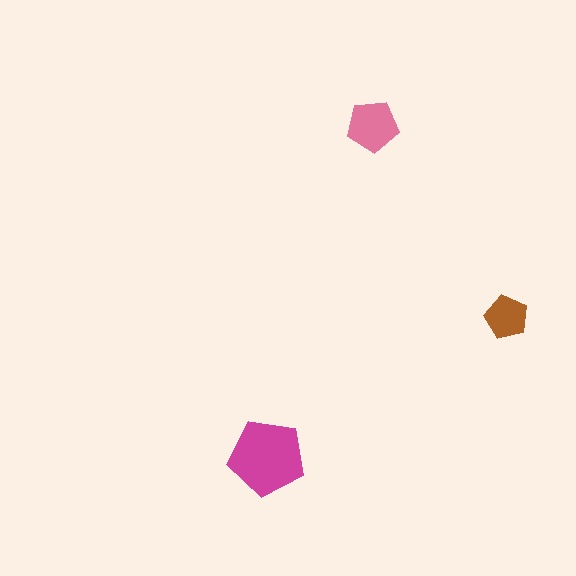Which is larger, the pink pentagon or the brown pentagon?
The pink one.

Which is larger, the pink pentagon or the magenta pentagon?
The magenta one.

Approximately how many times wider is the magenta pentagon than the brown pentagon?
About 2 times wider.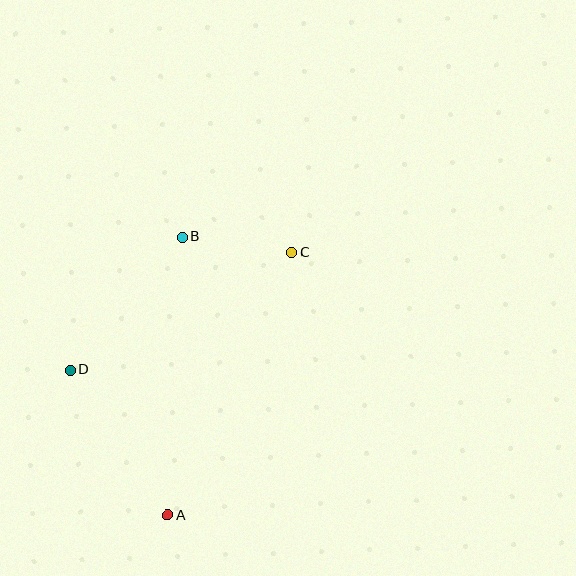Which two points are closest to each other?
Points B and C are closest to each other.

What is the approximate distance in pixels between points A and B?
The distance between A and B is approximately 279 pixels.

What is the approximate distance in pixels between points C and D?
The distance between C and D is approximately 251 pixels.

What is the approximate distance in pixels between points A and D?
The distance between A and D is approximately 175 pixels.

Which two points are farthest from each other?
Points A and C are farthest from each other.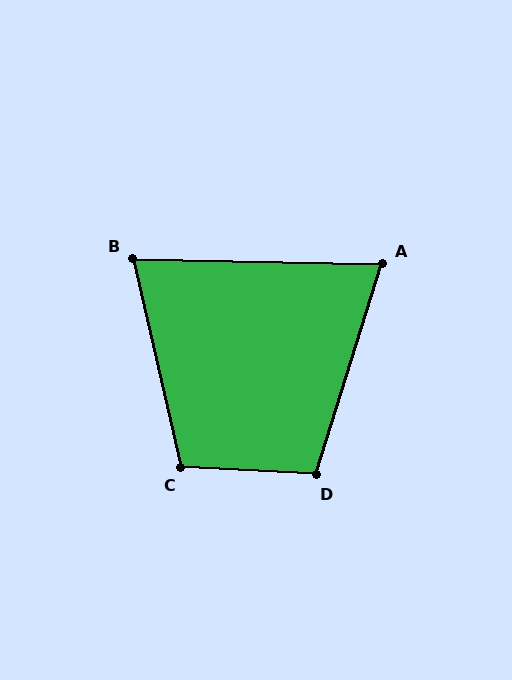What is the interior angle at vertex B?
Approximately 76 degrees (acute).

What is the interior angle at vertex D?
Approximately 104 degrees (obtuse).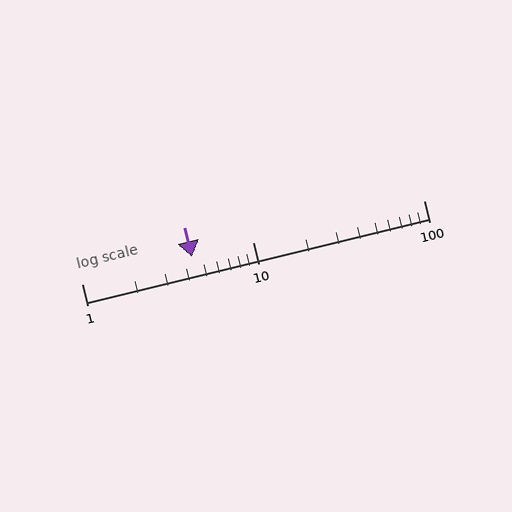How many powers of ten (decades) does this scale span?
The scale spans 2 decades, from 1 to 100.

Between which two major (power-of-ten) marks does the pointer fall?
The pointer is between 1 and 10.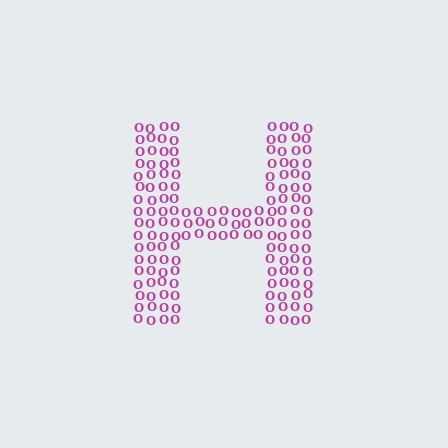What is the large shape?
The large shape is the letter H.